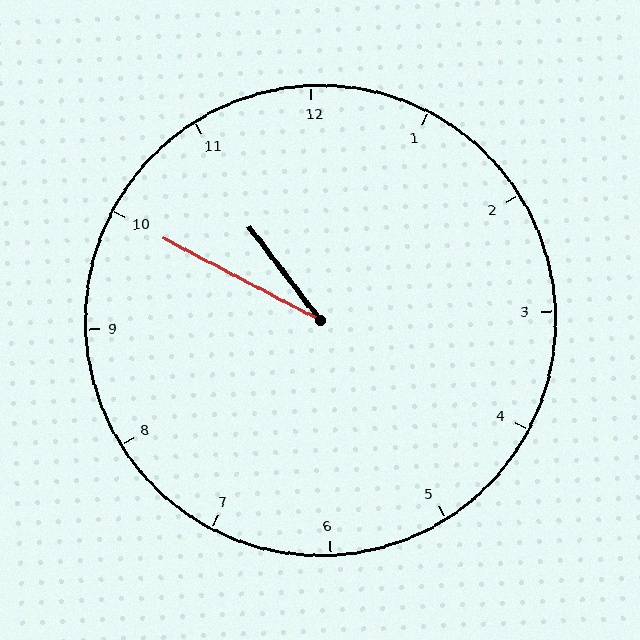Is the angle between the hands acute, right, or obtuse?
It is acute.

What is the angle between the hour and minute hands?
Approximately 25 degrees.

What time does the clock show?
10:50.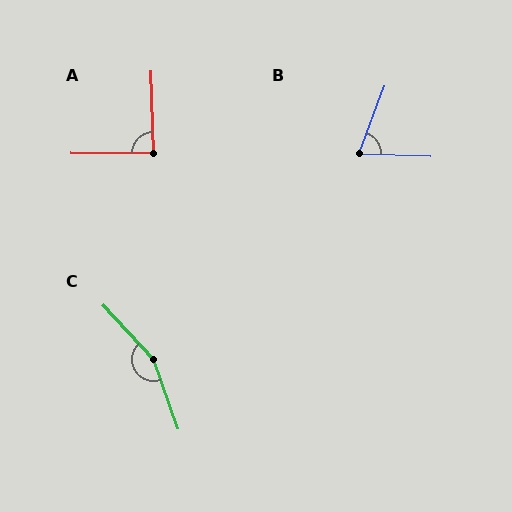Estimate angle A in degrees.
Approximately 88 degrees.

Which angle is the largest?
C, at approximately 157 degrees.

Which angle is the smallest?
B, at approximately 71 degrees.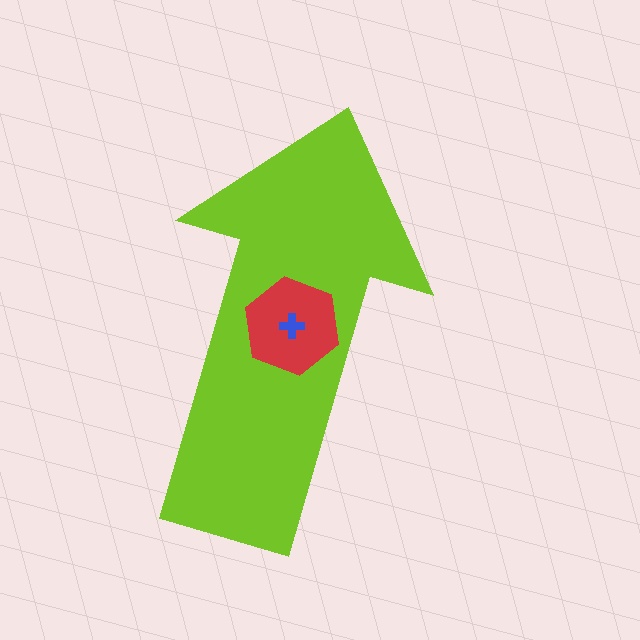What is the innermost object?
The blue cross.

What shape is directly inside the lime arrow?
The red hexagon.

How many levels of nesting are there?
3.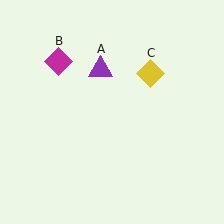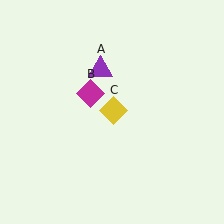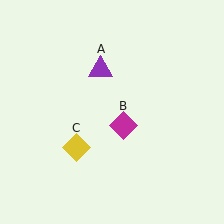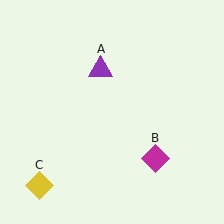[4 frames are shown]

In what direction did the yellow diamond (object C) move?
The yellow diamond (object C) moved down and to the left.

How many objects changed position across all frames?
2 objects changed position: magenta diamond (object B), yellow diamond (object C).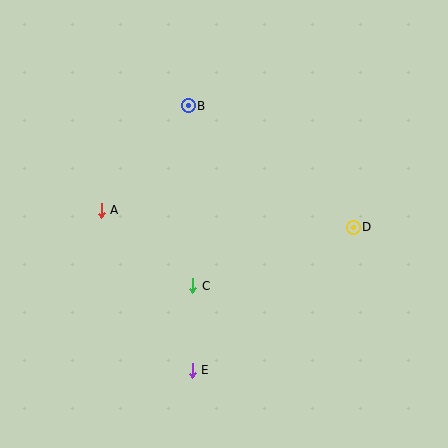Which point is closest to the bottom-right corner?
Point D is closest to the bottom-right corner.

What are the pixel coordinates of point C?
Point C is at (193, 286).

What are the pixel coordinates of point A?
Point A is at (101, 210).